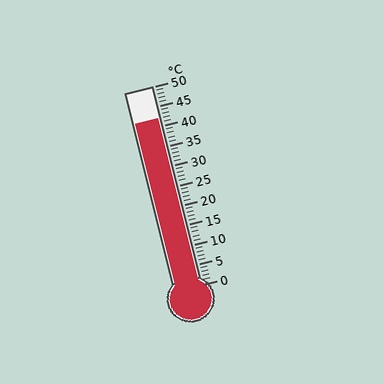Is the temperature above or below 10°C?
The temperature is above 10°C.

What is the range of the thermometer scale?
The thermometer scale ranges from 0°C to 50°C.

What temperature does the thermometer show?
The thermometer shows approximately 42°C.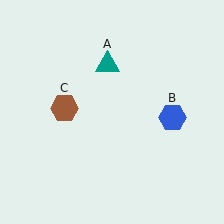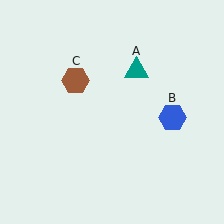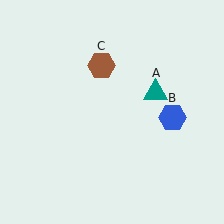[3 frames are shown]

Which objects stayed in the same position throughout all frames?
Blue hexagon (object B) remained stationary.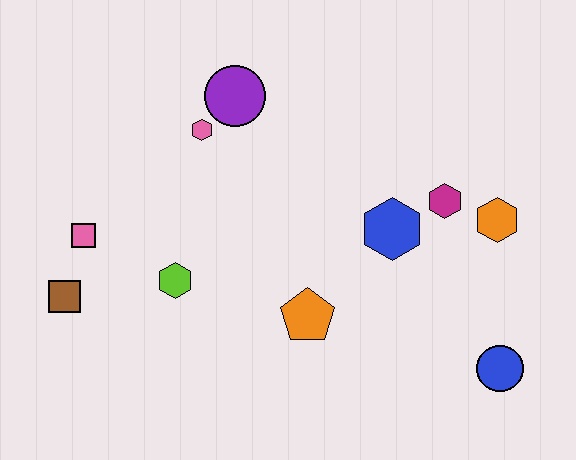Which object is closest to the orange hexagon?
The magenta hexagon is closest to the orange hexagon.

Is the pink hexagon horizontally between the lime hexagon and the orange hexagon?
Yes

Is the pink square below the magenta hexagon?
Yes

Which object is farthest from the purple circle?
The blue circle is farthest from the purple circle.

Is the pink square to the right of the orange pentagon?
No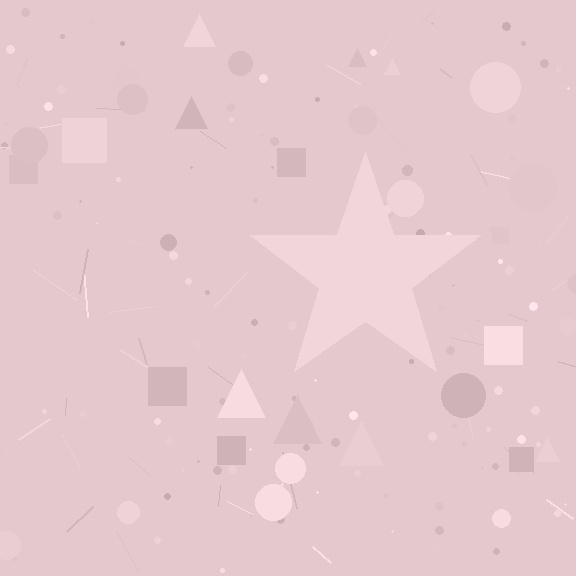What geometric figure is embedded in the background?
A star is embedded in the background.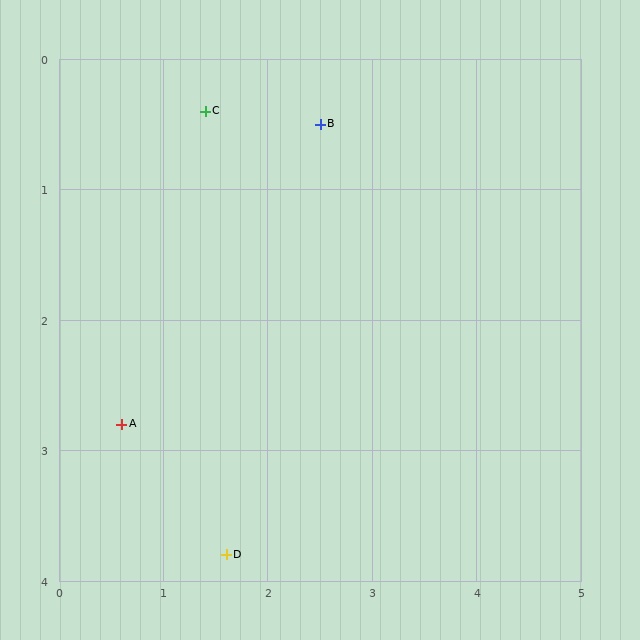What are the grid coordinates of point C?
Point C is at approximately (1.4, 0.4).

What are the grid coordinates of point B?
Point B is at approximately (2.5, 0.5).